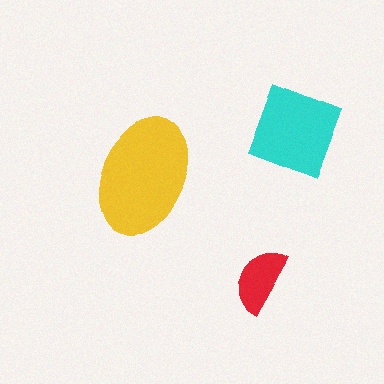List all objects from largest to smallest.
The yellow ellipse, the cyan diamond, the red semicircle.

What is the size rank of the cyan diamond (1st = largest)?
2nd.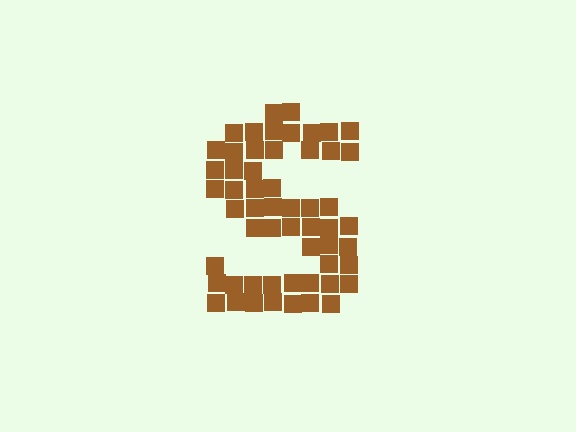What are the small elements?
The small elements are squares.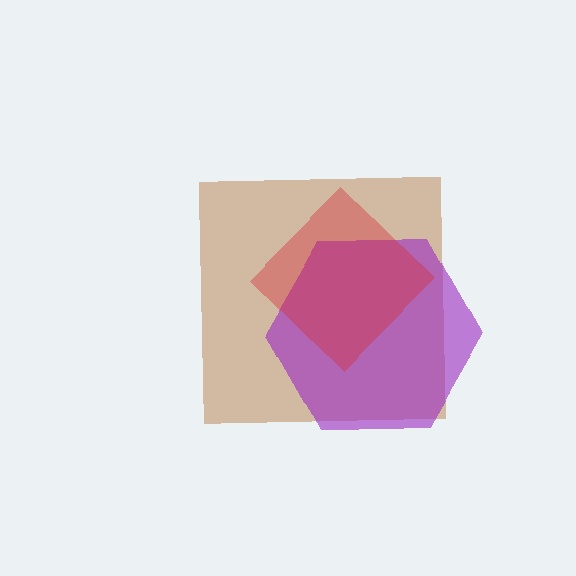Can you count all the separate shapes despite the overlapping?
Yes, there are 3 separate shapes.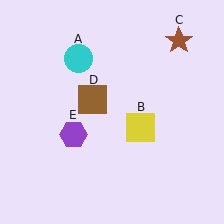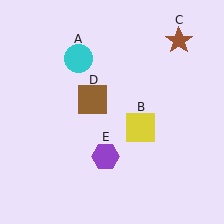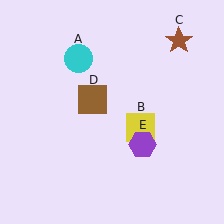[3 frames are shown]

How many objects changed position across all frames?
1 object changed position: purple hexagon (object E).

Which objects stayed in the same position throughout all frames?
Cyan circle (object A) and yellow square (object B) and brown star (object C) and brown square (object D) remained stationary.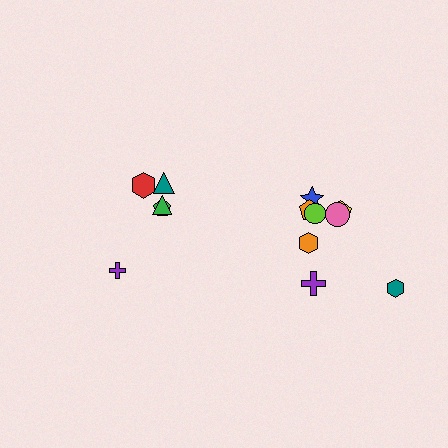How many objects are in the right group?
There are 8 objects.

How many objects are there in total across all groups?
There are 13 objects.